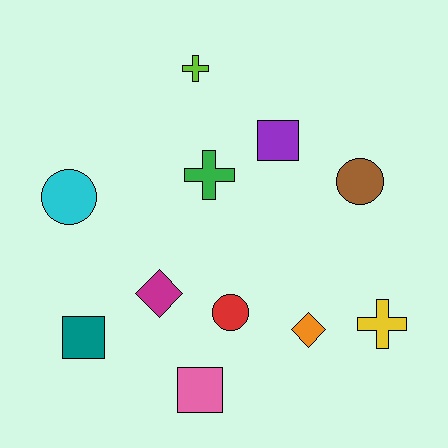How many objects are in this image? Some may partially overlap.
There are 11 objects.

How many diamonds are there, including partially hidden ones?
There are 2 diamonds.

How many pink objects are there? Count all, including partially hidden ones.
There is 1 pink object.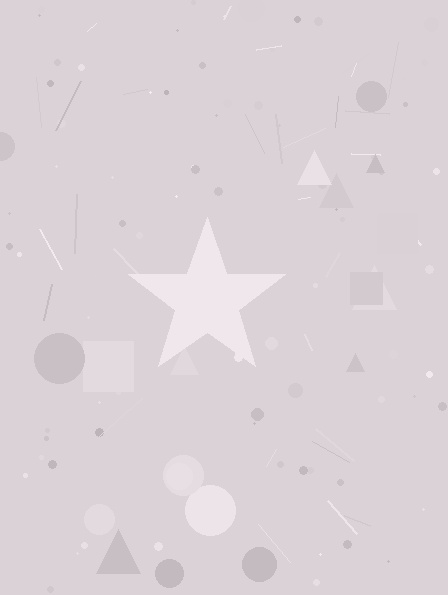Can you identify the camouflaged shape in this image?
The camouflaged shape is a star.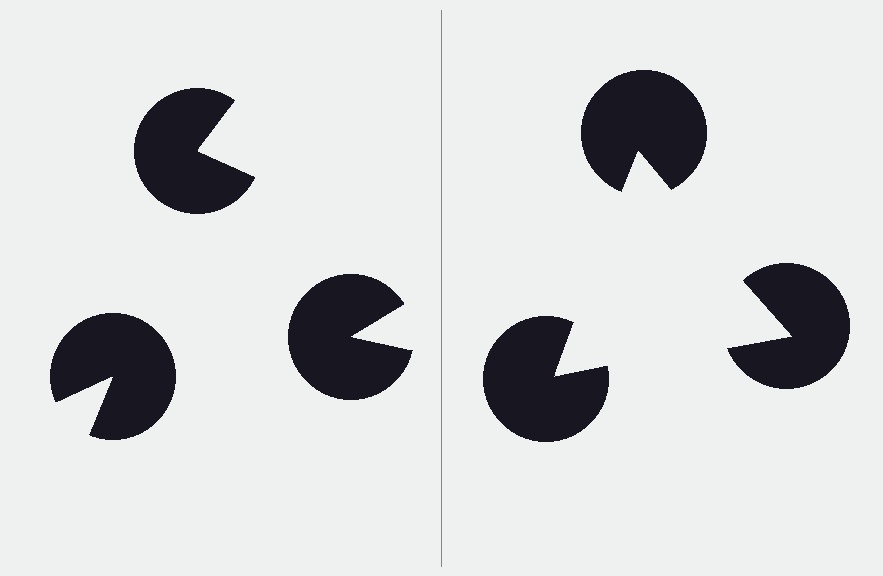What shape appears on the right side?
An illusory triangle.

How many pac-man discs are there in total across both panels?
6 — 3 on each side.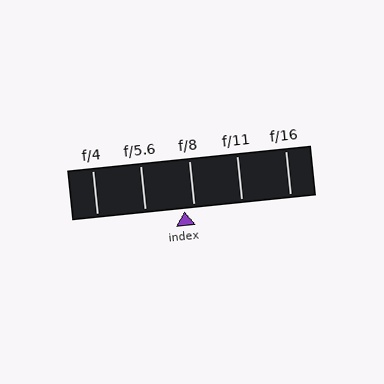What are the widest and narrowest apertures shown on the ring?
The widest aperture shown is f/4 and the narrowest is f/16.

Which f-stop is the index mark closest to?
The index mark is closest to f/8.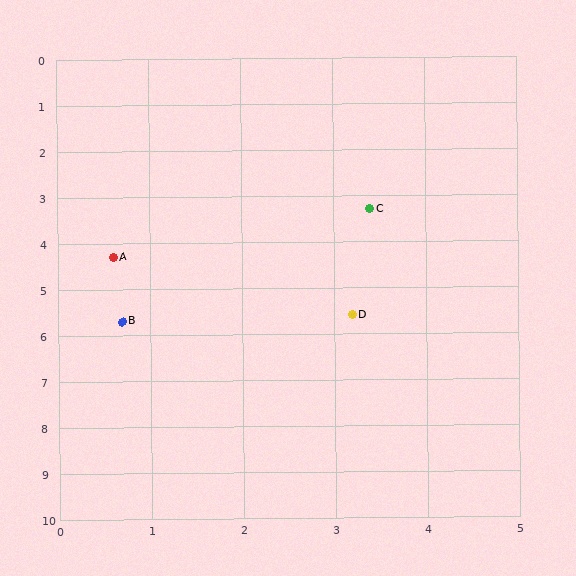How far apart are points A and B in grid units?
Points A and B are about 1.4 grid units apart.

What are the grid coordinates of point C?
Point C is at approximately (3.4, 3.3).